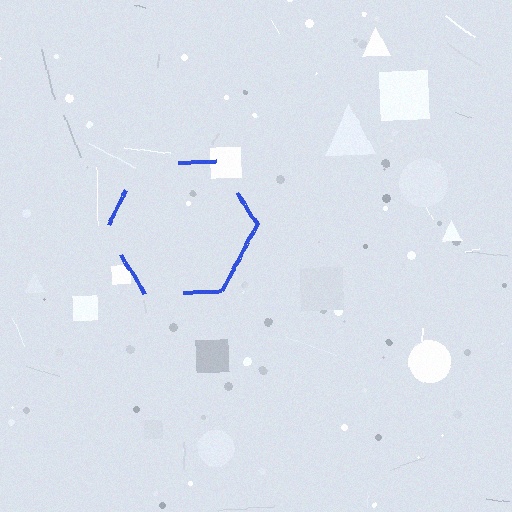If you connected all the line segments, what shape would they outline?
They would outline a hexagon.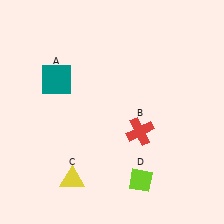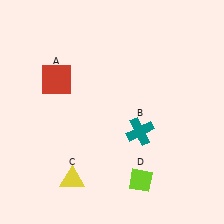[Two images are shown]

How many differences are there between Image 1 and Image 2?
There are 2 differences between the two images.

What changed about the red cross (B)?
In Image 1, B is red. In Image 2, it changed to teal.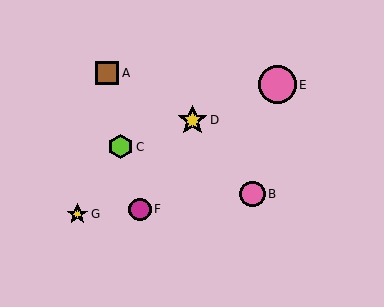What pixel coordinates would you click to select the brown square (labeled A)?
Click at (107, 73) to select the brown square A.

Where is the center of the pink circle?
The center of the pink circle is at (277, 85).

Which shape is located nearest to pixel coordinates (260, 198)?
The pink circle (labeled B) at (252, 194) is nearest to that location.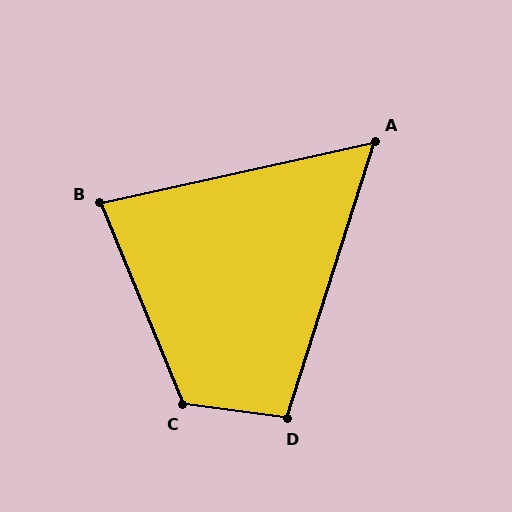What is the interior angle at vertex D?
Approximately 100 degrees (obtuse).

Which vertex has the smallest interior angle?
A, at approximately 60 degrees.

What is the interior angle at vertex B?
Approximately 80 degrees (acute).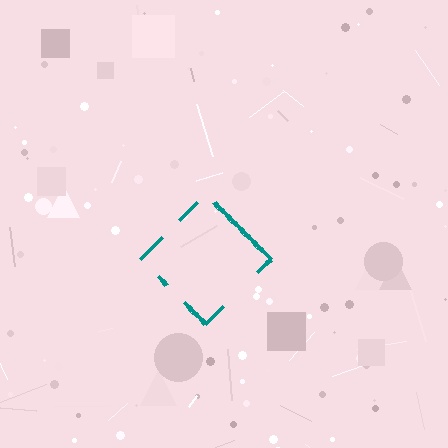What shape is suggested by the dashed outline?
The dashed outline suggests a diamond.